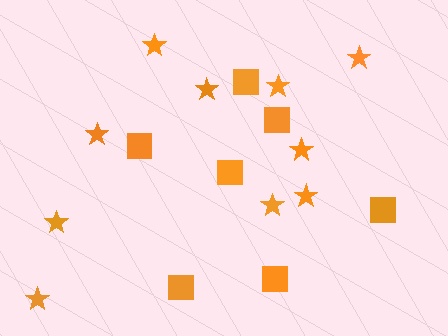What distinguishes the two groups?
There are 2 groups: one group of squares (7) and one group of stars (10).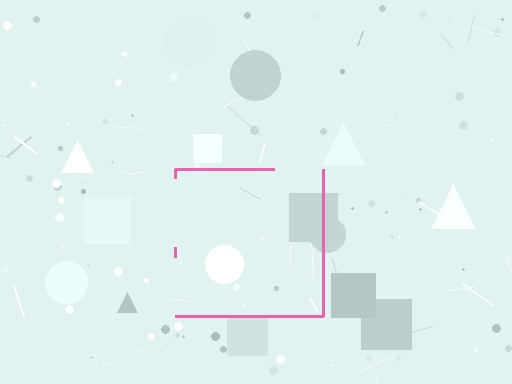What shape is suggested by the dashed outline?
The dashed outline suggests a square.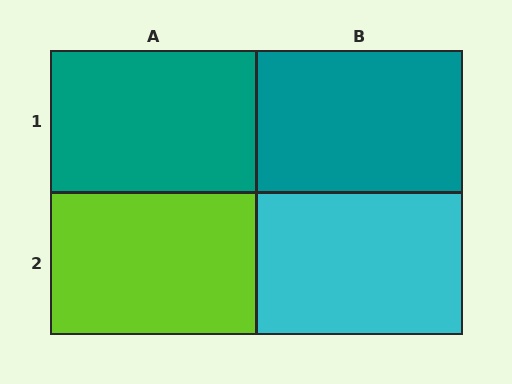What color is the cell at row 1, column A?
Teal.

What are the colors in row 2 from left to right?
Lime, cyan.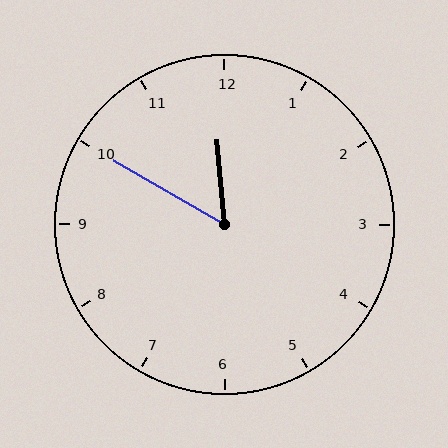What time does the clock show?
11:50.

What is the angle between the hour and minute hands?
Approximately 55 degrees.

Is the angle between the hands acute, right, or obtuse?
It is acute.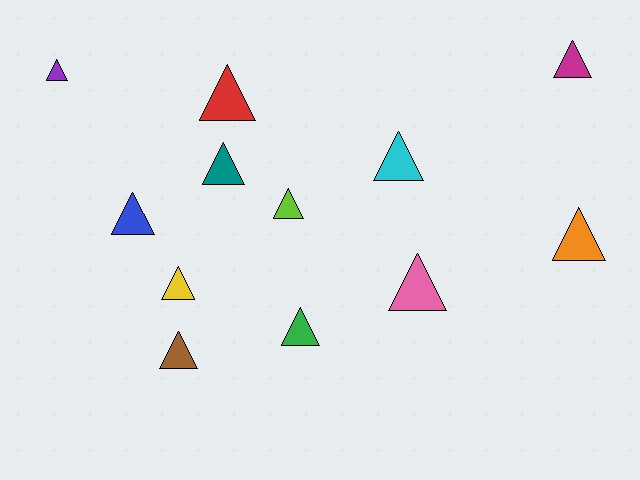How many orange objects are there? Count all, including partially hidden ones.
There is 1 orange object.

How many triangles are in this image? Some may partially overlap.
There are 12 triangles.